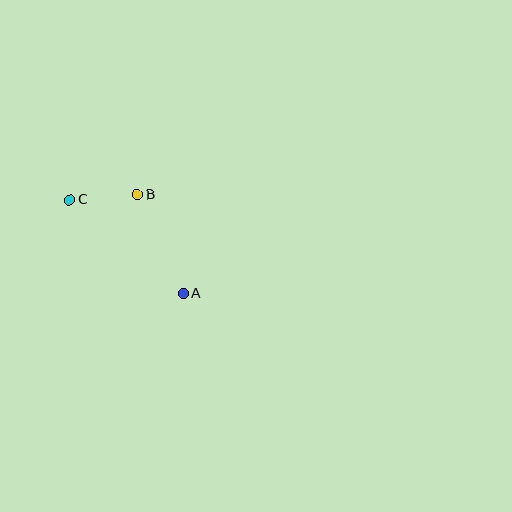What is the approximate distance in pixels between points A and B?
The distance between A and B is approximately 109 pixels.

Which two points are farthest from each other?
Points A and C are farthest from each other.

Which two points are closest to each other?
Points B and C are closest to each other.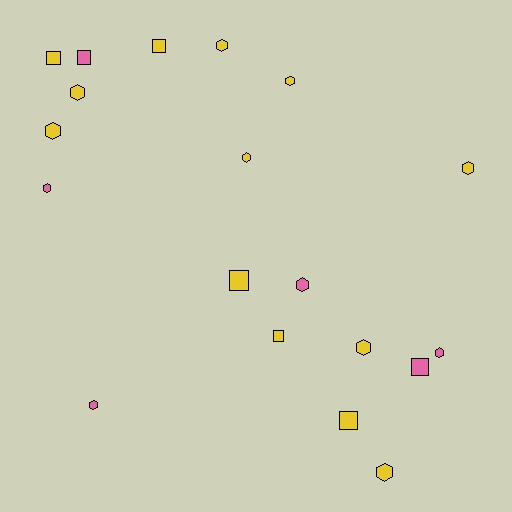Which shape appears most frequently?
Hexagon, with 12 objects.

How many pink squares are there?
There are 2 pink squares.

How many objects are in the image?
There are 19 objects.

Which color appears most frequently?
Yellow, with 13 objects.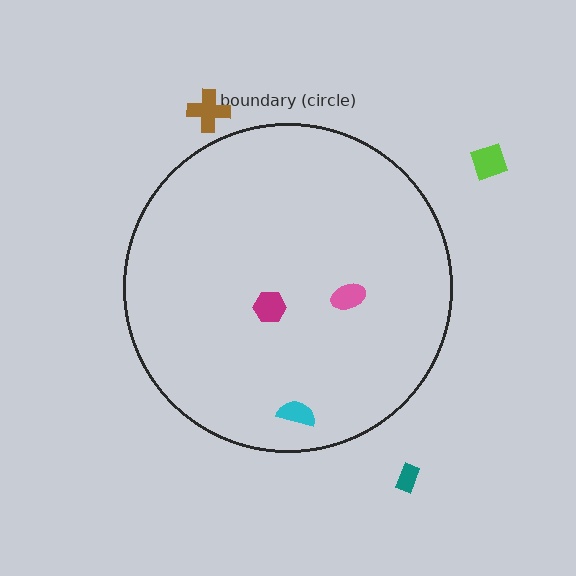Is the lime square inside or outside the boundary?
Outside.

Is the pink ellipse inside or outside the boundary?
Inside.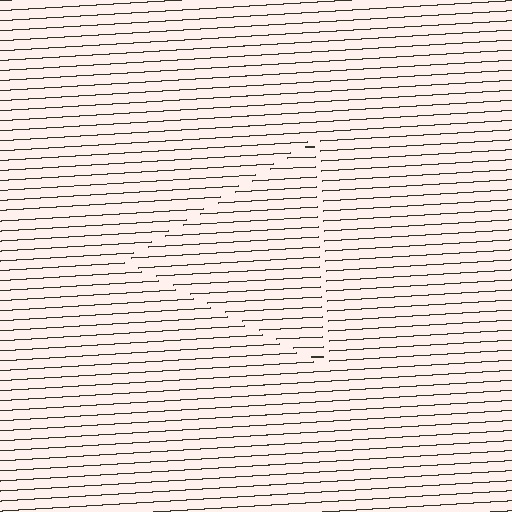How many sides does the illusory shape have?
3 sides — the line-ends trace a triangle.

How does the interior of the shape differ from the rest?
The interior of the shape contains the same grating, shifted by half a period — the contour is defined by the phase discontinuity where line-ends from the inner and outer gratings abut.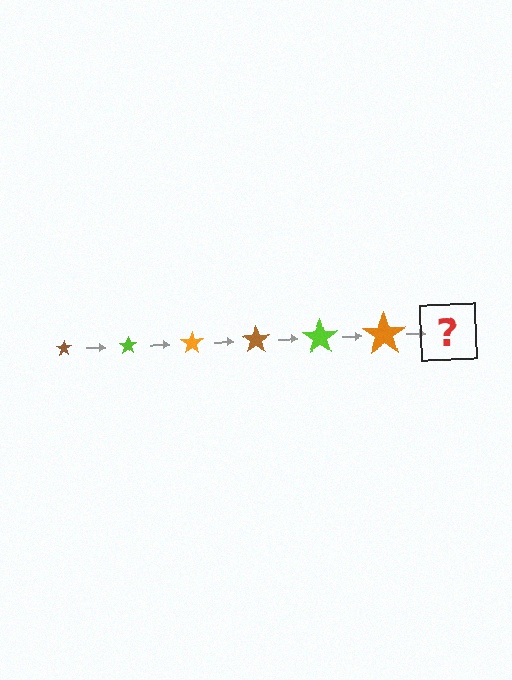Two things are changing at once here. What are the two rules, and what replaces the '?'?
The two rules are that the star grows larger each step and the color cycles through brown, lime, and orange. The '?' should be a brown star, larger than the previous one.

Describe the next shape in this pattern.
It should be a brown star, larger than the previous one.